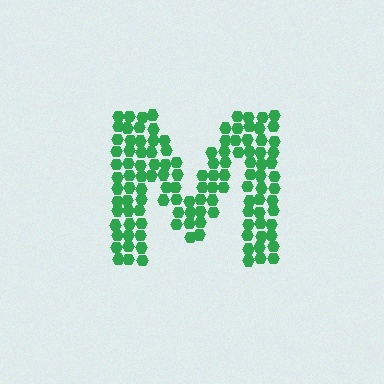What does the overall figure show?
The overall figure shows the letter M.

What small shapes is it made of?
It is made of small hexagons.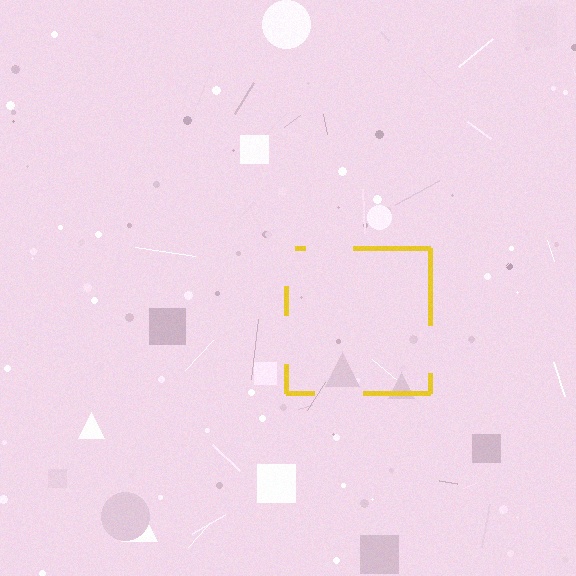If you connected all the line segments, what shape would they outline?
They would outline a square.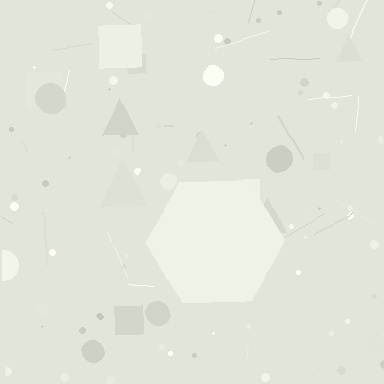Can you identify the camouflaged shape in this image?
The camouflaged shape is a hexagon.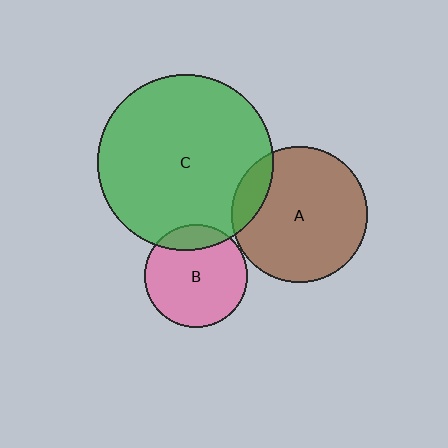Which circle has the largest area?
Circle C (green).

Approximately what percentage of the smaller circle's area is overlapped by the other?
Approximately 15%.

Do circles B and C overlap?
Yes.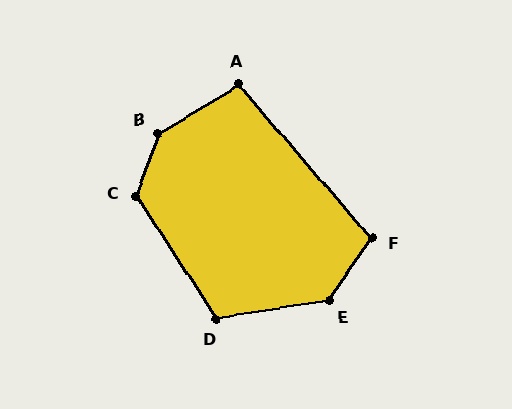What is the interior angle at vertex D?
Approximately 114 degrees (obtuse).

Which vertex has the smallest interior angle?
A, at approximately 100 degrees.